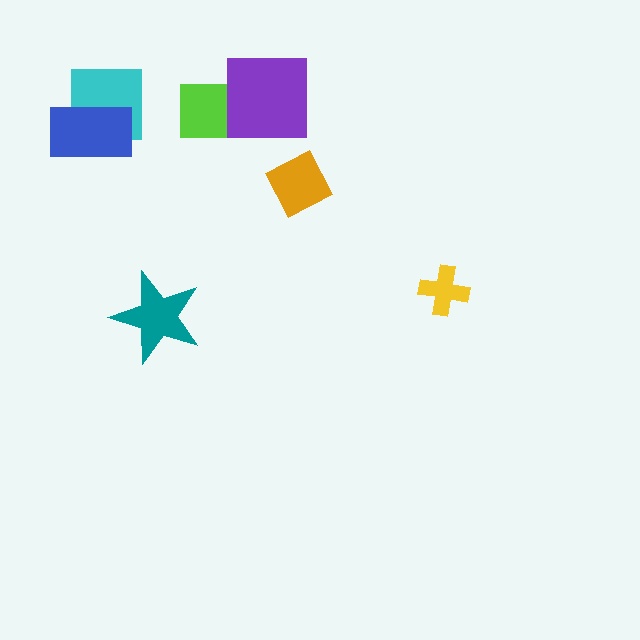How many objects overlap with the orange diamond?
0 objects overlap with the orange diamond.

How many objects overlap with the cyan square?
1 object overlaps with the cyan square.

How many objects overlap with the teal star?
0 objects overlap with the teal star.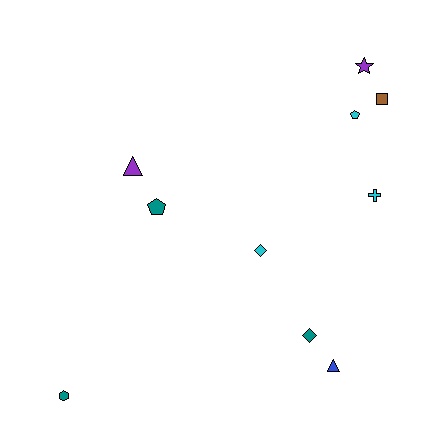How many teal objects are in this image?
There are 3 teal objects.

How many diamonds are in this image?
There are 2 diamonds.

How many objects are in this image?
There are 10 objects.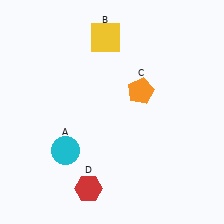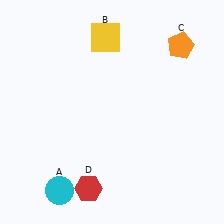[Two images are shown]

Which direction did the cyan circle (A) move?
The cyan circle (A) moved down.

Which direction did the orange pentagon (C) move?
The orange pentagon (C) moved up.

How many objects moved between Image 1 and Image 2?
2 objects moved between the two images.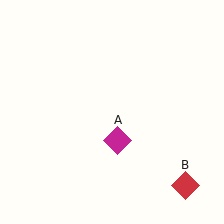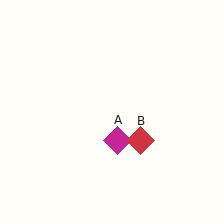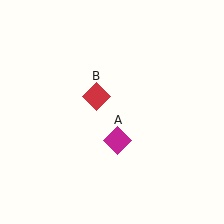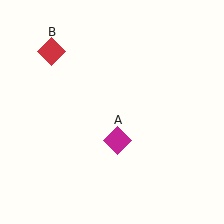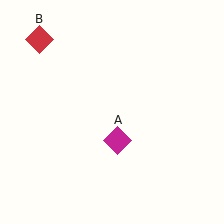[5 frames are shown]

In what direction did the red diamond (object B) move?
The red diamond (object B) moved up and to the left.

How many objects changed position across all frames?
1 object changed position: red diamond (object B).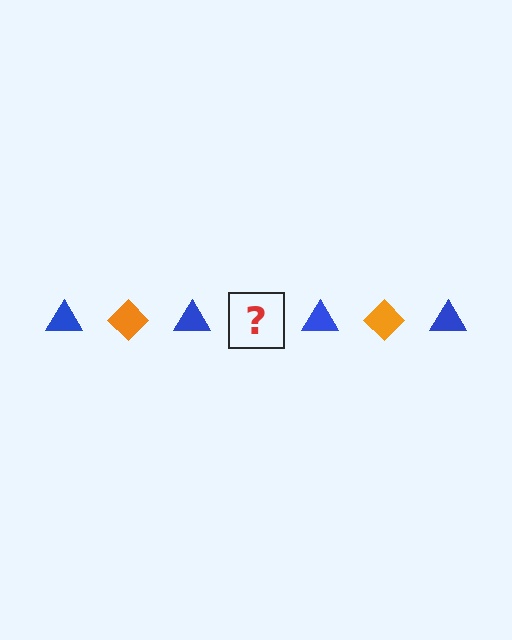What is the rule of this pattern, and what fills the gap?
The rule is that the pattern alternates between blue triangle and orange diamond. The gap should be filled with an orange diamond.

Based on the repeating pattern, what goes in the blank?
The blank should be an orange diamond.